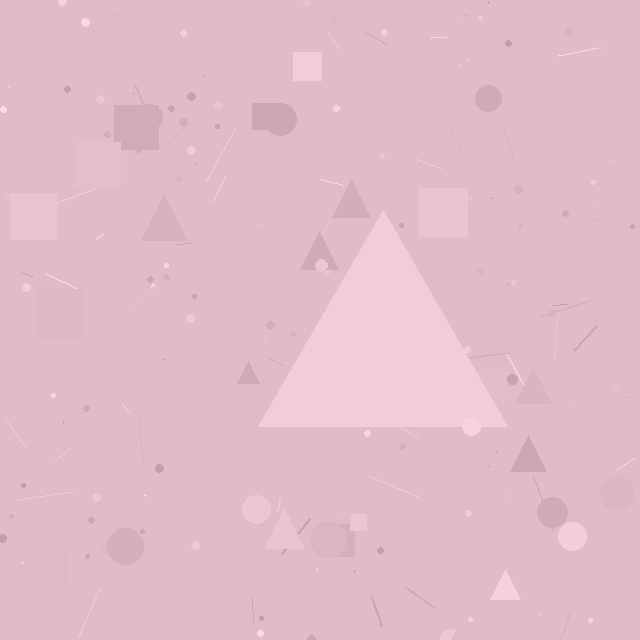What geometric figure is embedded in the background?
A triangle is embedded in the background.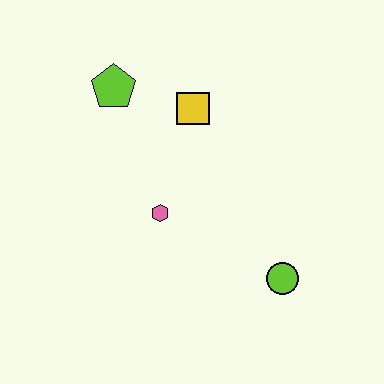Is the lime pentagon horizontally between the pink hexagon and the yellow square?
No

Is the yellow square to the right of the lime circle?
No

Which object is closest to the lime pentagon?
The yellow square is closest to the lime pentagon.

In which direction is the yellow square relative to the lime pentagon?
The yellow square is to the right of the lime pentagon.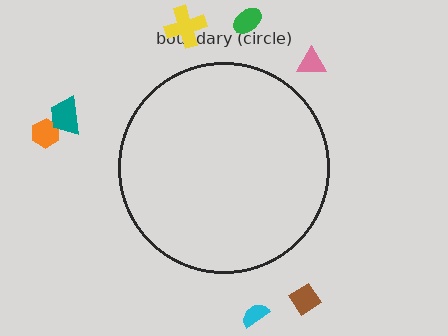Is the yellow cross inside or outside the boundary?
Outside.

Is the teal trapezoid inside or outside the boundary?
Outside.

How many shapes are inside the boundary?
0 inside, 7 outside.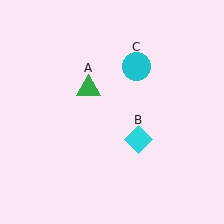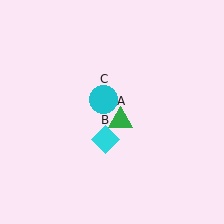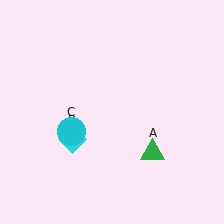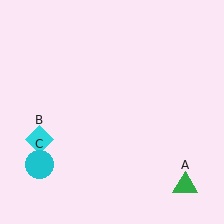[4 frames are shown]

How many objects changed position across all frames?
3 objects changed position: green triangle (object A), cyan diamond (object B), cyan circle (object C).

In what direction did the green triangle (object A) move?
The green triangle (object A) moved down and to the right.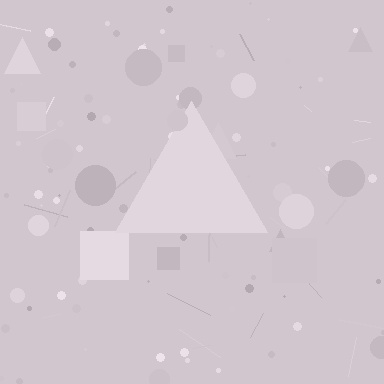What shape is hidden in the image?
A triangle is hidden in the image.